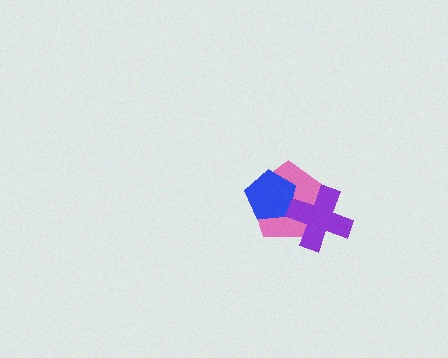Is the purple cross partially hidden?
No, no other shape covers it.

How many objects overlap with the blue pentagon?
1 object overlaps with the blue pentagon.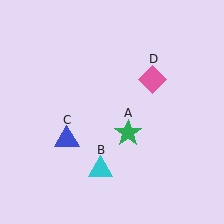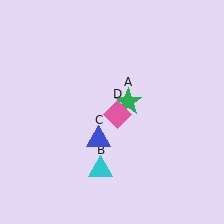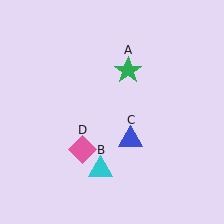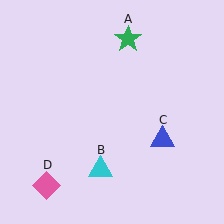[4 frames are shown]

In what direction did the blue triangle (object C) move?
The blue triangle (object C) moved right.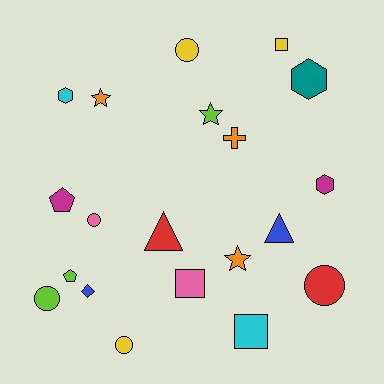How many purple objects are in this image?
There are no purple objects.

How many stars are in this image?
There are 3 stars.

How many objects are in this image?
There are 20 objects.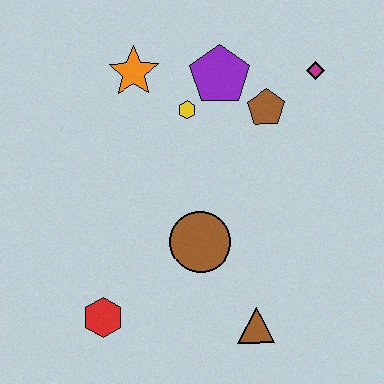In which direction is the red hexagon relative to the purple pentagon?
The red hexagon is below the purple pentagon.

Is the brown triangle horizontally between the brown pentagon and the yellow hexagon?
Yes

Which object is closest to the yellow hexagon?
The purple pentagon is closest to the yellow hexagon.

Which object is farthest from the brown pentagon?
The red hexagon is farthest from the brown pentagon.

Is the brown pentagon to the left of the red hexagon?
No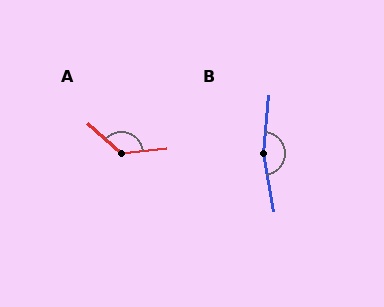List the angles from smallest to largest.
A (132°), B (165°).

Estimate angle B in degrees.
Approximately 165 degrees.